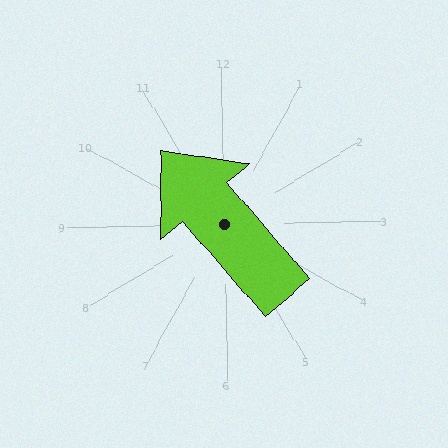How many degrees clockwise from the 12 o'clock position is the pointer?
Approximately 320 degrees.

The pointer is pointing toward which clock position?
Roughly 11 o'clock.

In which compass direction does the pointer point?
Northwest.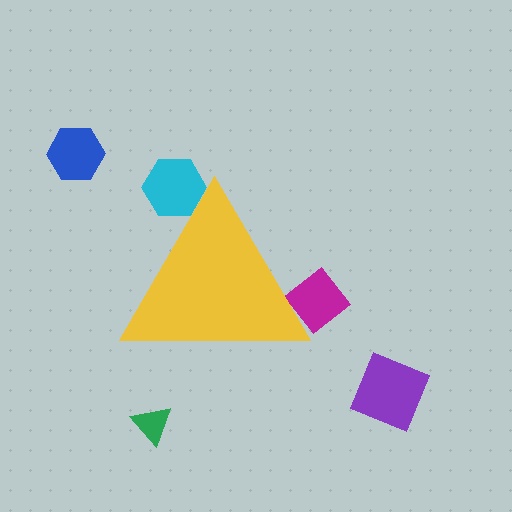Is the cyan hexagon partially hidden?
Yes, the cyan hexagon is partially hidden behind the yellow triangle.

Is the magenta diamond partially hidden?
Yes, the magenta diamond is partially hidden behind the yellow triangle.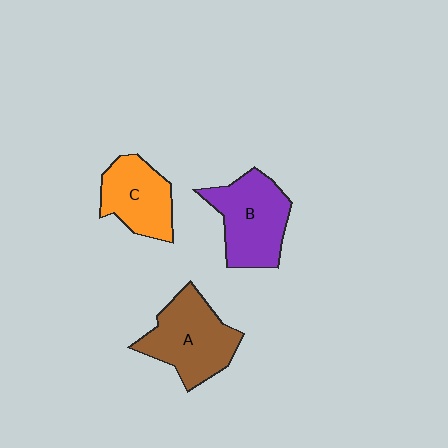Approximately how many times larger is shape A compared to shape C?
Approximately 1.3 times.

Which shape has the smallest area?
Shape C (orange).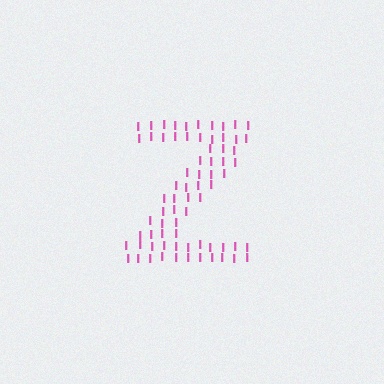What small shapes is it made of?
It is made of small letter I's.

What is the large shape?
The large shape is the letter Z.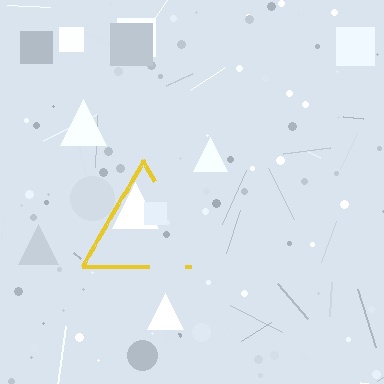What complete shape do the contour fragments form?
The contour fragments form a triangle.